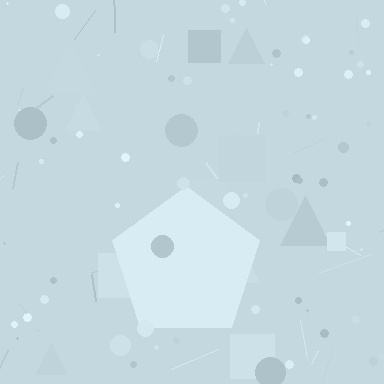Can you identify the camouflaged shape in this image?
The camouflaged shape is a pentagon.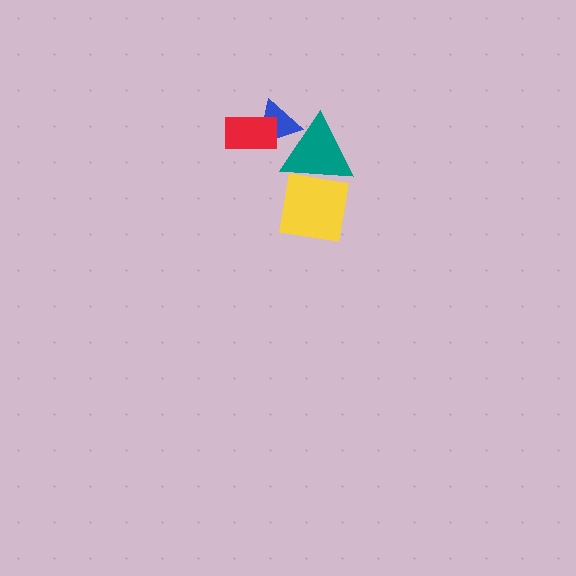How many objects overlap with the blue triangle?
2 objects overlap with the blue triangle.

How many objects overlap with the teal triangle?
2 objects overlap with the teal triangle.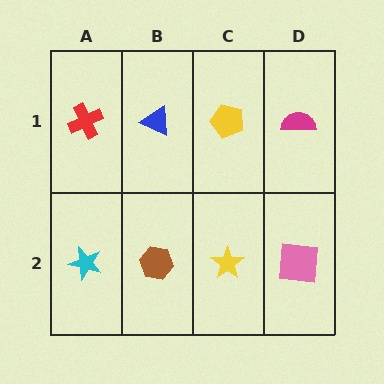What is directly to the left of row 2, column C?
A brown hexagon.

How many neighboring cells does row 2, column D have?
2.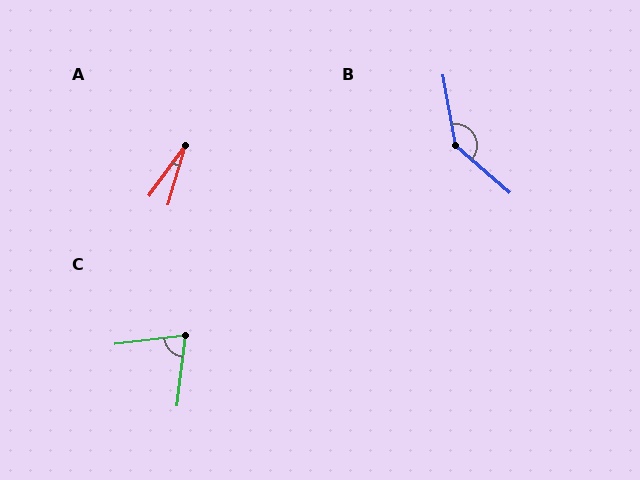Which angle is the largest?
B, at approximately 141 degrees.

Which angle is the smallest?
A, at approximately 19 degrees.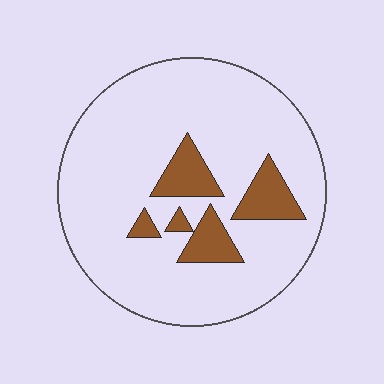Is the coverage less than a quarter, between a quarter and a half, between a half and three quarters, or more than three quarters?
Less than a quarter.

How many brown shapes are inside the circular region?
5.